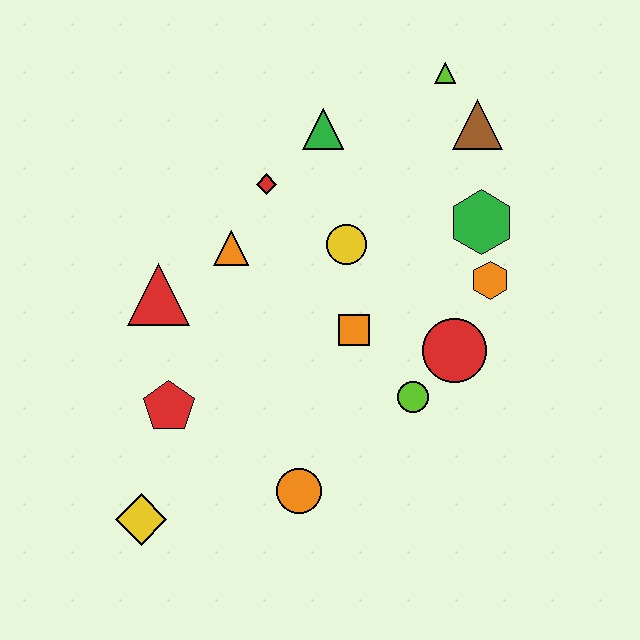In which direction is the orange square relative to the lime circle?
The orange square is above the lime circle.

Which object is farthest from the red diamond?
The yellow diamond is farthest from the red diamond.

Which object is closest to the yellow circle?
The orange square is closest to the yellow circle.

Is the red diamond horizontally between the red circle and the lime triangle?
No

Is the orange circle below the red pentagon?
Yes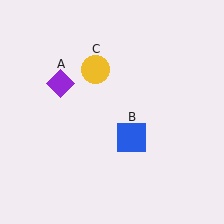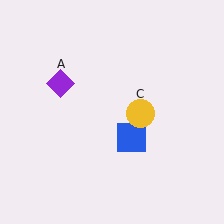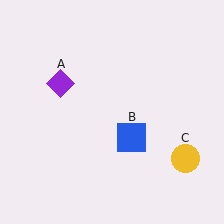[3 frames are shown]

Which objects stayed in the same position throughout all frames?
Purple diamond (object A) and blue square (object B) remained stationary.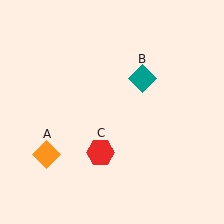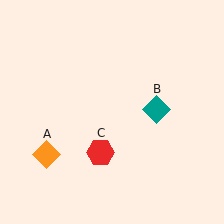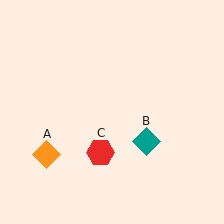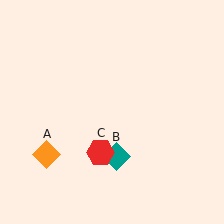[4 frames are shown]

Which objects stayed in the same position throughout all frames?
Orange diamond (object A) and red hexagon (object C) remained stationary.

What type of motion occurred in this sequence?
The teal diamond (object B) rotated clockwise around the center of the scene.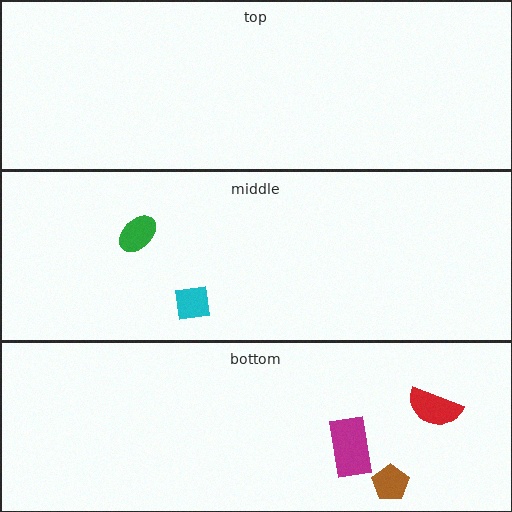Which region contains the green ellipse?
The middle region.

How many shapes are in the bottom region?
3.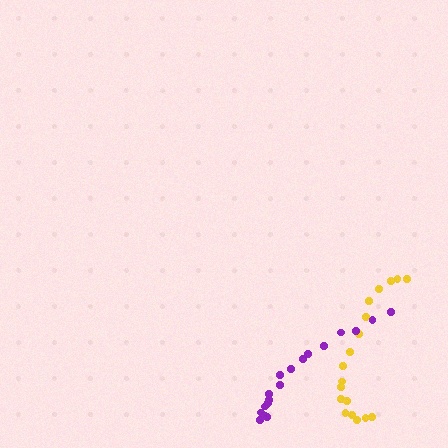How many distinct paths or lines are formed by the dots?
There are 2 distinct paths.